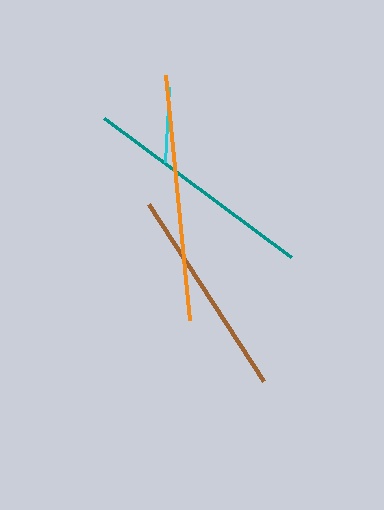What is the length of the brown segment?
The brown segment is approximately 211 pixels long.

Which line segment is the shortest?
The cyan line is the shortest at approximately 75 pixels.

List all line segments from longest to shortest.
From longest to shortest: orange, teal, brown, cyan.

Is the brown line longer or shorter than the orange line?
The orange line is longer than the brown line.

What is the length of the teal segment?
The teal segment is approximately 232 pixels long.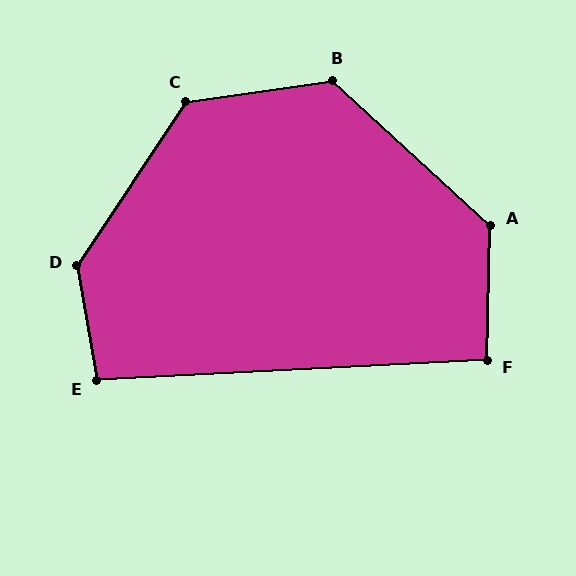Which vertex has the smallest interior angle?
F, at approximately 94 degrees.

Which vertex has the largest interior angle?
D, at approximately 136 degrees.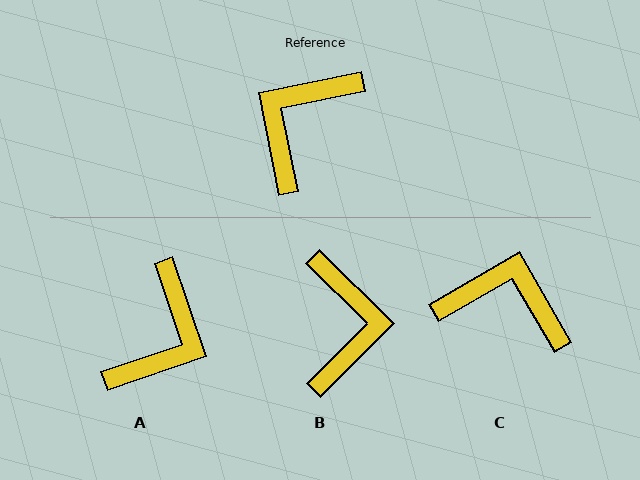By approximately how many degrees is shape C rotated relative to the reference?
Approximately 71 degrees clockwise.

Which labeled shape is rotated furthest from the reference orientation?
A, about 173 degrees away.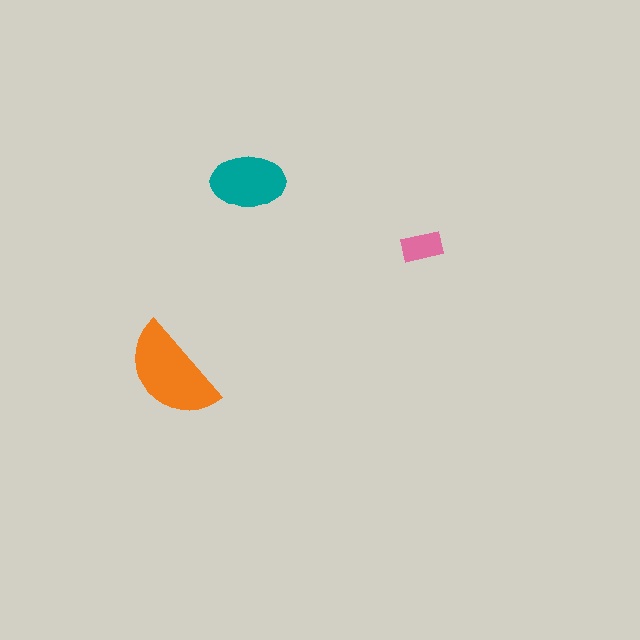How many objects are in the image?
There are 3 objects in the image.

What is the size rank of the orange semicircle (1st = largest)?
1st.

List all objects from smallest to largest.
The pink rectangle, the teal ellipse, the orange semicircle.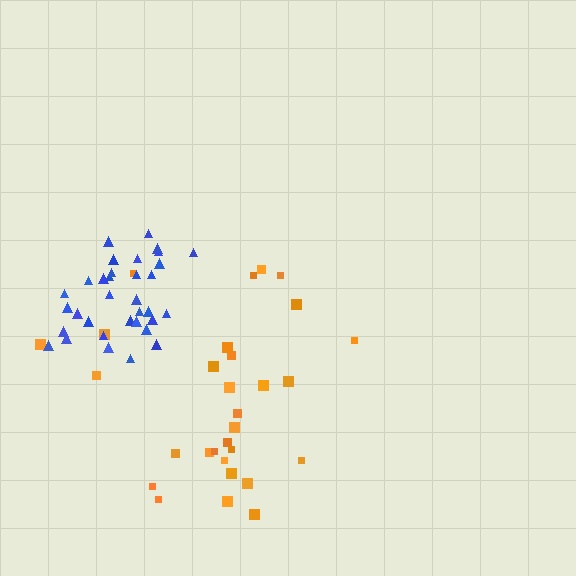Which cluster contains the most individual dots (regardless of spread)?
Blue (34).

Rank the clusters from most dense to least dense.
blue, orange.